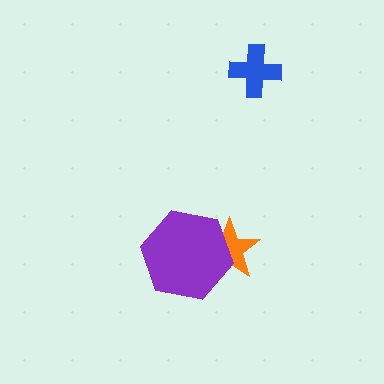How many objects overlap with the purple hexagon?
1 object overlaps with the purple hexagon.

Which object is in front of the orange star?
The purple hexagon is in front of the orange star.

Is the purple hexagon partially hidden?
No, no other shape covers it.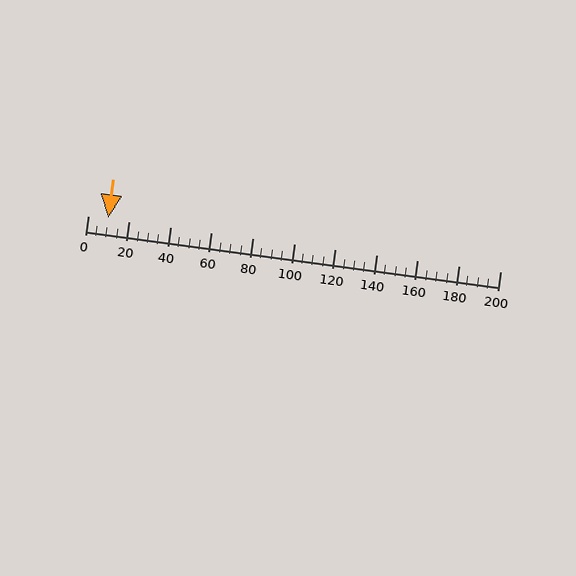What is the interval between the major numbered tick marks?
The major tick marks are spaced 20 units apart.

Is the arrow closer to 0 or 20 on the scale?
The arrow is closer to 20.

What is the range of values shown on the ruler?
The ruler shows values from 0 to 200.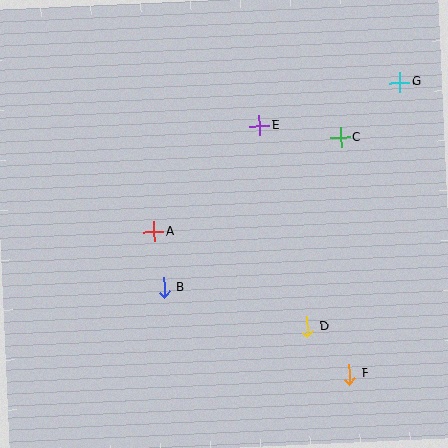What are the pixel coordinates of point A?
Point A is at (154, 232).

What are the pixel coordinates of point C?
Point C is at (341, 138).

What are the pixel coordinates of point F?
Point F is at (349, 374).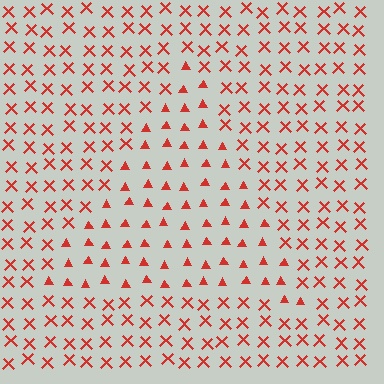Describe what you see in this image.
The image is filled with small red elements arranged in a uniform grid. A triangle-shaped region contains triangles, while the surrounding area contains X marks. The boundary is defined purely by the change in element shape.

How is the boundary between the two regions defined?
The boundary is defined by a change in element shape: triangles inside vs. X marks outside. All elements share the same color and spacing.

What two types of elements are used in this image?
The image uses triangles inside the triangle region and X marks outside it.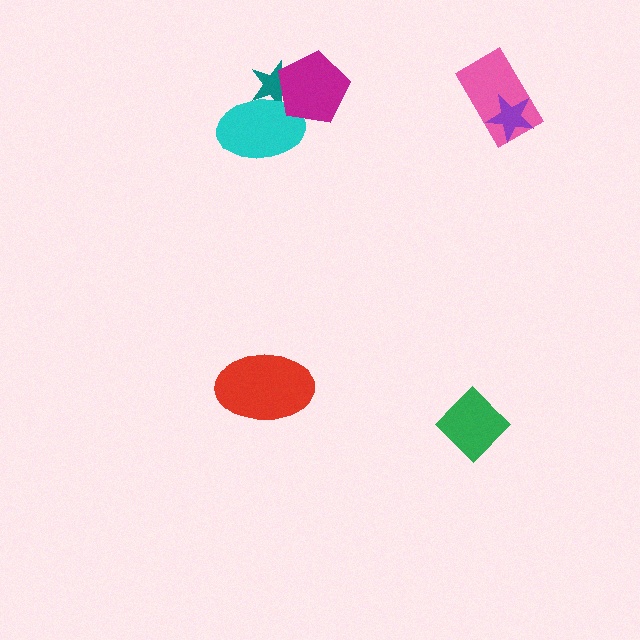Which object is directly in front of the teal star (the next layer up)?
The cyan ellipse is directly in front of the teal star.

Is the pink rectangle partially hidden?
Yes, it is partially covered by another shape.